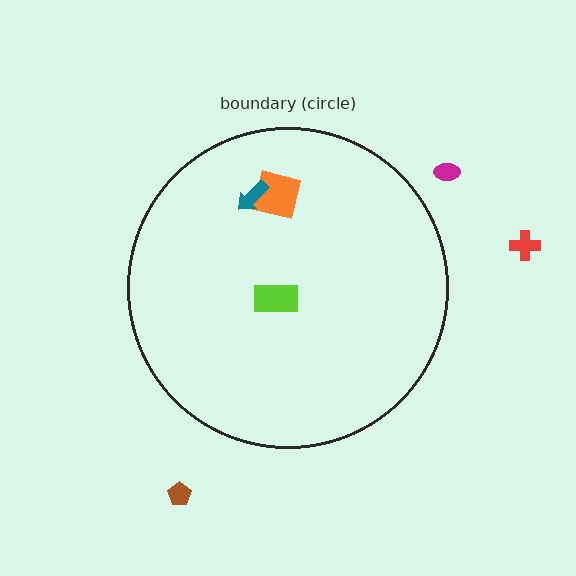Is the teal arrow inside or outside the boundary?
Inside.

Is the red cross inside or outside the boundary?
Outside.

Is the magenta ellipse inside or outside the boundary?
Outside.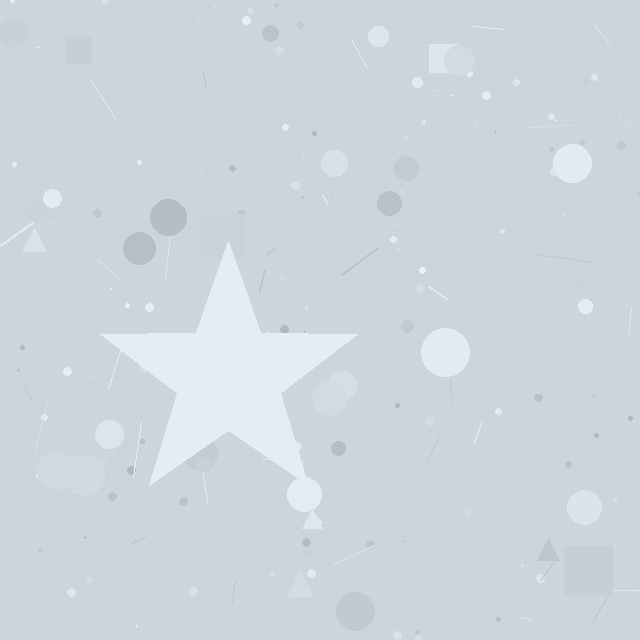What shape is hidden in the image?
A star is hidden in the image.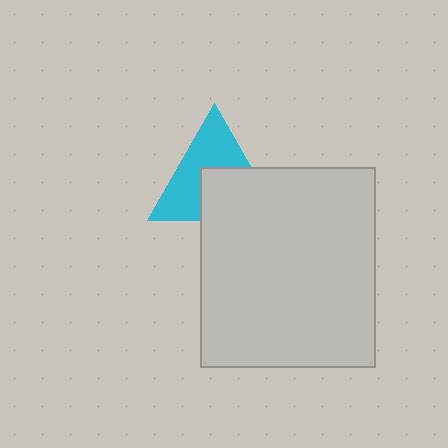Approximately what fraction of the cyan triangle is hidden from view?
Roughly 45% of the cyan triangle is hidden behind the light gray rectangle.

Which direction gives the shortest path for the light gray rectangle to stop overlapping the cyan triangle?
Moving down gives the shortest separation.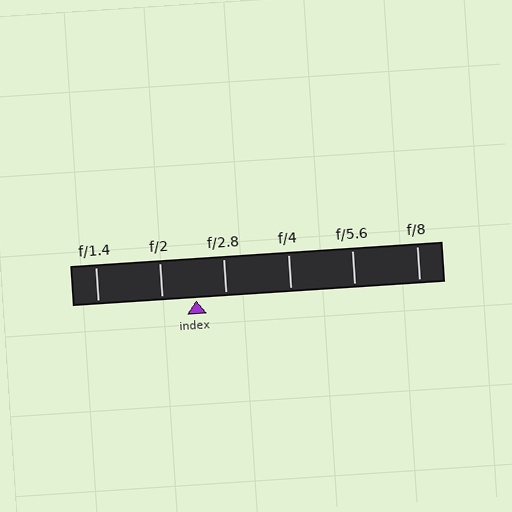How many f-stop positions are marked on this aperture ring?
There are 6 f-stop positions marked.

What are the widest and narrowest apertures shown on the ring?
The widest aperture shown is f/1.4 and the narrowest is f/8.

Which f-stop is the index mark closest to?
The index mark is closest to f/2.8.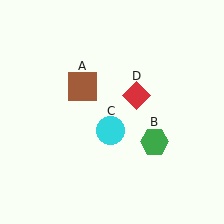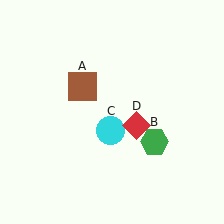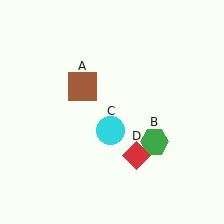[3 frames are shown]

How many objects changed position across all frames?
1 object changed position: red diamond (object D).